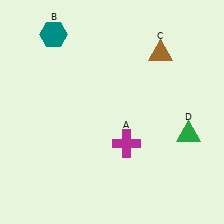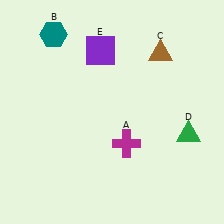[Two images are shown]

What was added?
A purple square (E) was added in Image 2.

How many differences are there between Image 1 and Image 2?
There is 1 difference between the two images.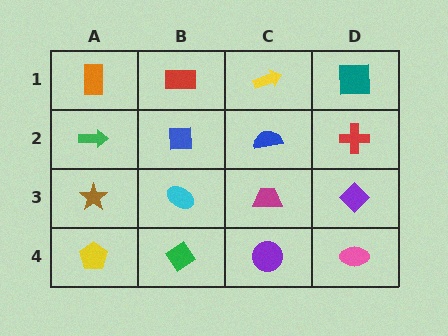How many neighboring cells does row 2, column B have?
4.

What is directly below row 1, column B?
A blue square.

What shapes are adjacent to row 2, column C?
A yellow arrow (row 1, column C), a magenta trapezoid (row 3, column C), a blue square (row 2, column B), a red cross (row 2, column D).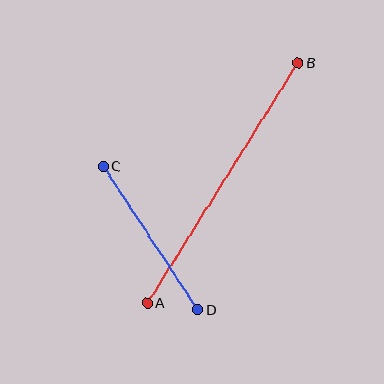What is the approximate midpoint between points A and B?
The midpoint is at approximately (223, 183) pixels.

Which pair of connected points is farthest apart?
Points A and B are farthest apart.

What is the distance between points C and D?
The distance is approximately 172 pixels.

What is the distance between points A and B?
The distance is approximately 283 pixels.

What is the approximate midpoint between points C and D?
The midpoint is at approximately (150, 238) pixels.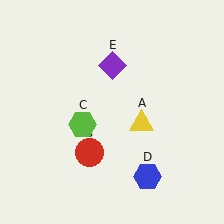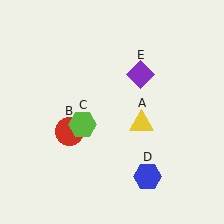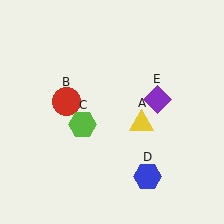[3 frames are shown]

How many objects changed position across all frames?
2 objects changed position: red circle (object B), purple diamond (object E).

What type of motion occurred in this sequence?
The red circle (object B), purple diamond (object E) rotated clockwise around the center of the scene.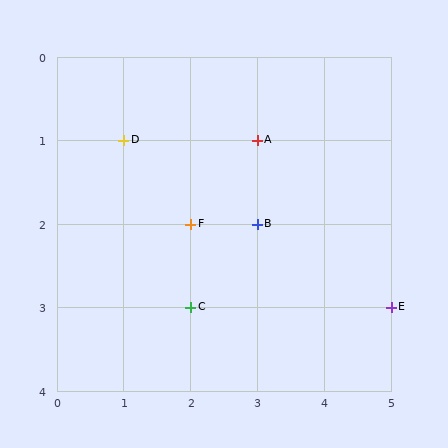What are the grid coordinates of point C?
Point C is at grid coordinates (2, 3).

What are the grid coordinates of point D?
Point D is at grid coordinates (1, 1).